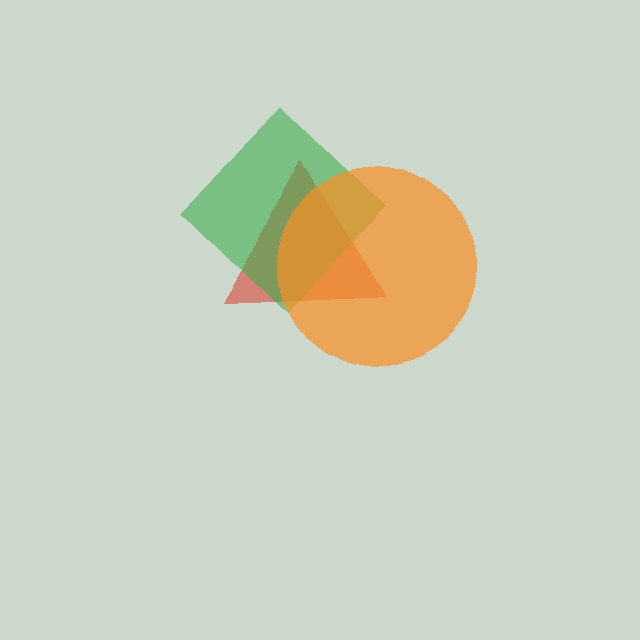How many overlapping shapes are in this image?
There are 3 overlapping shapes in the image.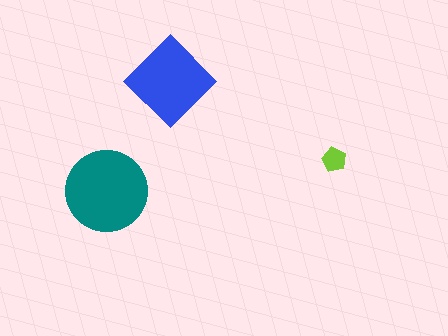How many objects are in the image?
There are 3 objects in the image.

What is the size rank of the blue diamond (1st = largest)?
2nd.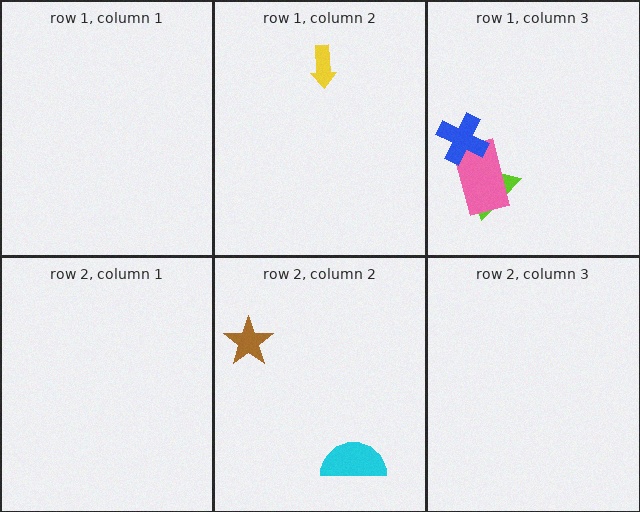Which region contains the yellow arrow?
The row 1, column 2 region.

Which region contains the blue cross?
The row 1, column 3 region.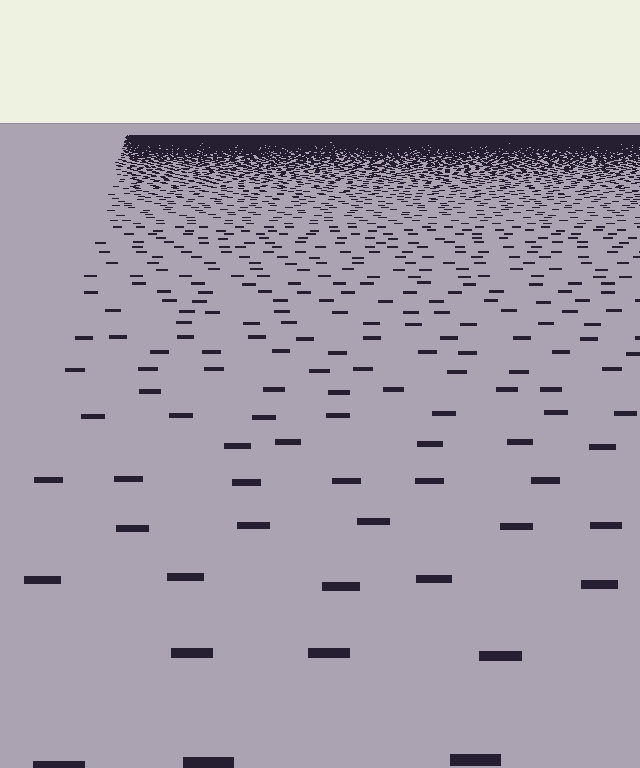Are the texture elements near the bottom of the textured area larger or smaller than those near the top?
Larger. Near the bottom, elements are closer to the viewer and appear at a bigger on-screen size.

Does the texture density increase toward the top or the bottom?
Density increases toward the top.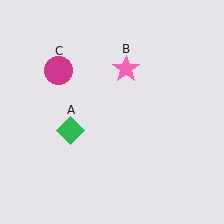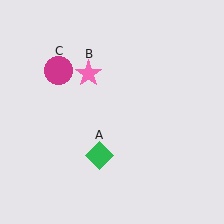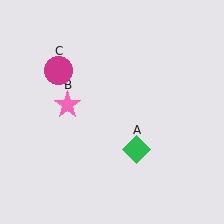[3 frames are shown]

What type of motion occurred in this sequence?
The green diamond (object A), pink star (object B) rotated counterclockwise around the center of the scene.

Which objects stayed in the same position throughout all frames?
Magenta circle (object C) remained stationary.